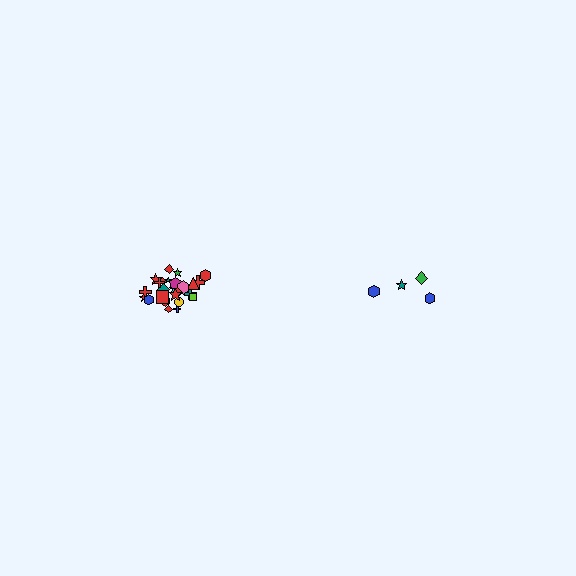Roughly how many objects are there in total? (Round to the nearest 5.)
Roughly 30 objects in total.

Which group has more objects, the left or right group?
The left group.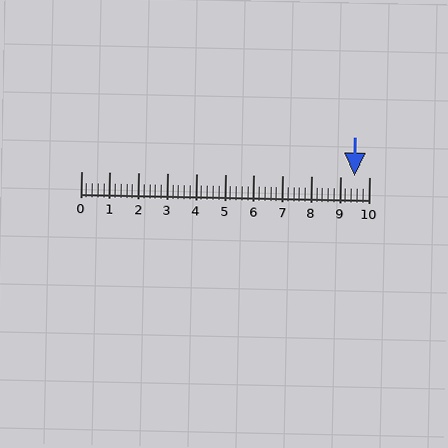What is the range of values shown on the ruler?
The ruler shows values from 0 to 10.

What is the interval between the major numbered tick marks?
The major tick marks are spaced 1 units apart.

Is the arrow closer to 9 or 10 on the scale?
The arrow is closer to 10.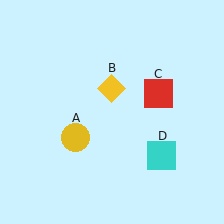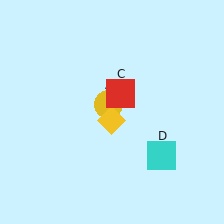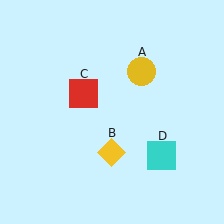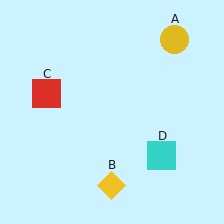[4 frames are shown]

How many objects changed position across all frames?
3 objects changed position: yellow circle (object A), yellow diamond (object B), red square (object C).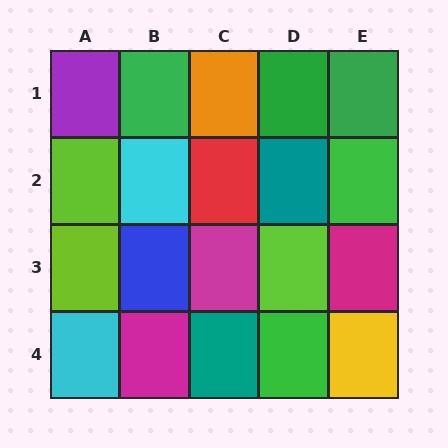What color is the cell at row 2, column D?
Teal.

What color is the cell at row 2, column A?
Lime.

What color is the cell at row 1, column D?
Green.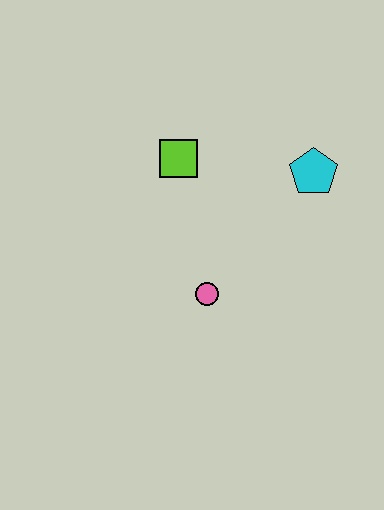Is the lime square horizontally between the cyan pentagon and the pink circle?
No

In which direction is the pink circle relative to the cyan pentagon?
The pink circle is below the cyan pentagon.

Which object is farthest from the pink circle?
The cyan pentagon is farthest from the pink circle.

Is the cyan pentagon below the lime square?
Yes